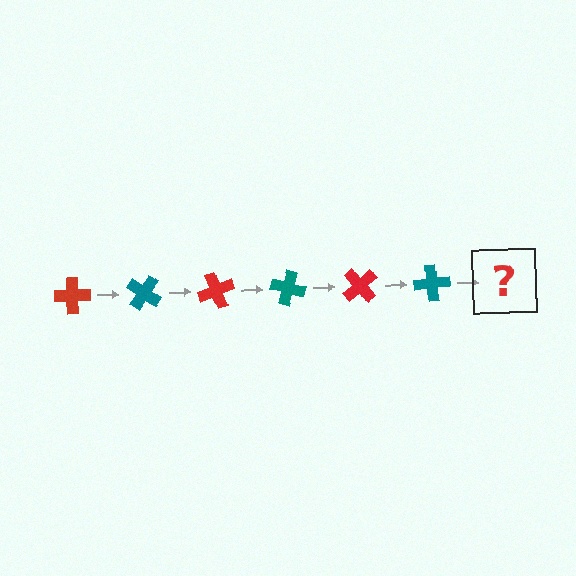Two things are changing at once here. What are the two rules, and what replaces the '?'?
The two rules are that it rotates 35 degrees each step and the color cycles through red and teal. The '?' should be a red cross, rotated 210 degrees from the start.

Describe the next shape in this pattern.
It should be a red cross, rotated 210 degrees from the start.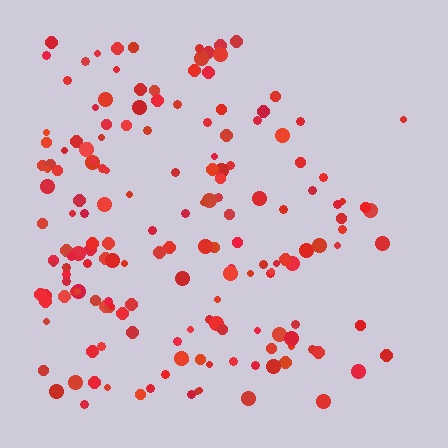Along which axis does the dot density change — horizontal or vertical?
Horizontal.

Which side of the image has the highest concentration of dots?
The left.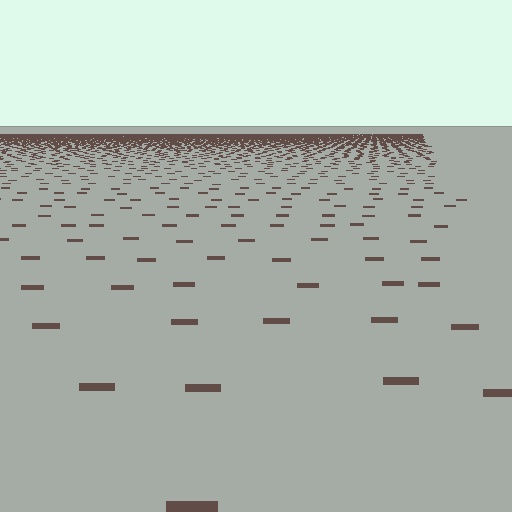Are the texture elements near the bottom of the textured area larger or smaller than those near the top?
Larger. Near the bottom, elements are closer to the viewer and appear at a bigger on-screen size.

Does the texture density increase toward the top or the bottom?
Density increases toward the top.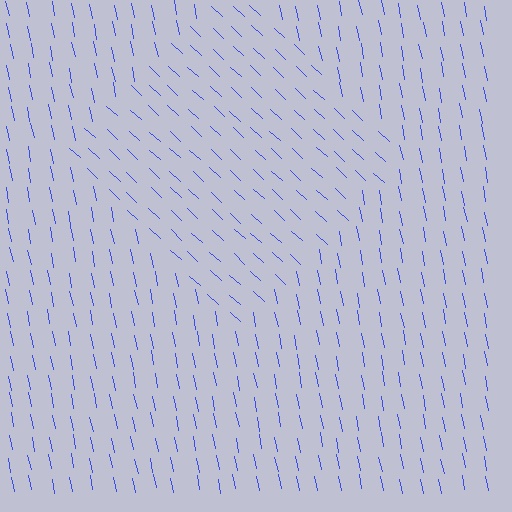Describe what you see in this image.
The image is filled with small blue line segments. A diamond region in the image has lines oriented differently from the surrounding lines, creating a visible texture boundary.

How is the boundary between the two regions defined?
The boundary is defined purely by a change in line orientation (approximately 36 degrees difference). All lines are the same color and thickness.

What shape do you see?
I see a diamond.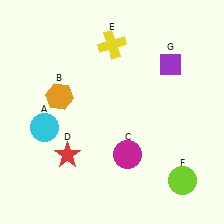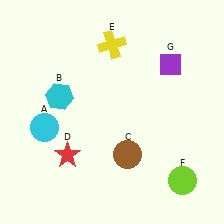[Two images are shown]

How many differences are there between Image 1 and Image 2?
There are 2 differences between the two images.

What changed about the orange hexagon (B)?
In Image 1, B is orange. In Image 2, it changed to cyan.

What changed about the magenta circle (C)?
In Image 1, C is magenta. In Image 2, it changed to brown.